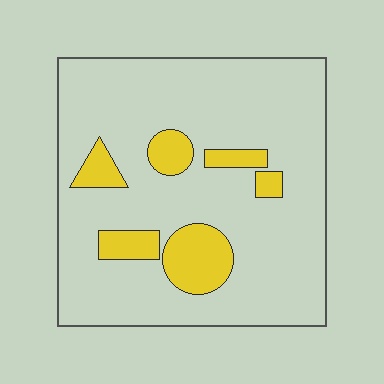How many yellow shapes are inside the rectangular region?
6.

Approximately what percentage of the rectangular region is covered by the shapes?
Approximately 15%.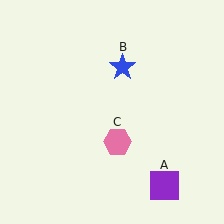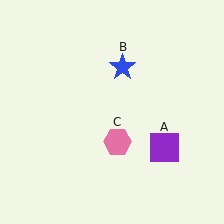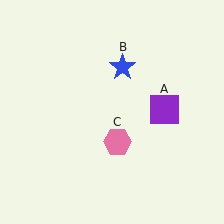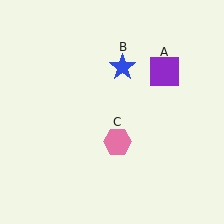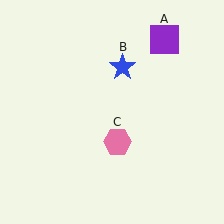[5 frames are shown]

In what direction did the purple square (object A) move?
The purple square (object A) moved up.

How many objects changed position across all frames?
1 object changed position: purple square (object A).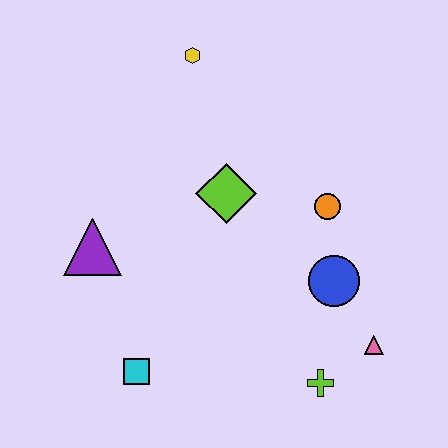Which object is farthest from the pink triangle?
The yellow hexagon is farthest from the pink triangle.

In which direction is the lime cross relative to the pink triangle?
The lime cross is to the left of the pink triangle.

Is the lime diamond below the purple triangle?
No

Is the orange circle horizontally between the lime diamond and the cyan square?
No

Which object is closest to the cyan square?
The purple triangle is closest to the cyan square.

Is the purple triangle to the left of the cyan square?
Yes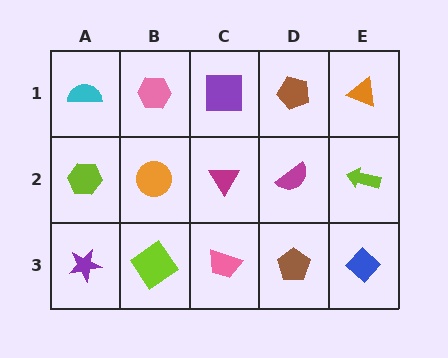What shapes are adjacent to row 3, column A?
A lime hexagon (row 2, column A), a lime diamond (row 3, column B).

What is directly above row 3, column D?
A magenta semicircle.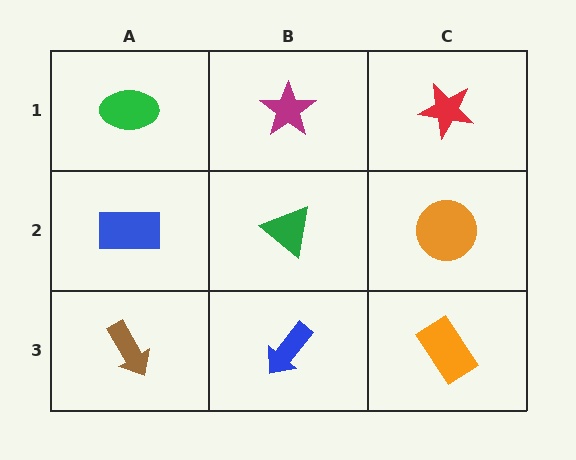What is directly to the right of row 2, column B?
An orange circle.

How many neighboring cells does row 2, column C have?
3.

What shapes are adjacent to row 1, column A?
A blue rectangle (row 2, column A), a magenta star (row 1, column B).